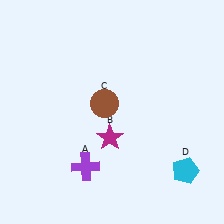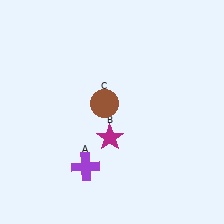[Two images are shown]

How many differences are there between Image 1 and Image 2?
There is 1 difference between the two images.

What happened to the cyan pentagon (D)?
The cyan pentagon (D) was removed in Image 2. It was in the bottom-right area of Image 1.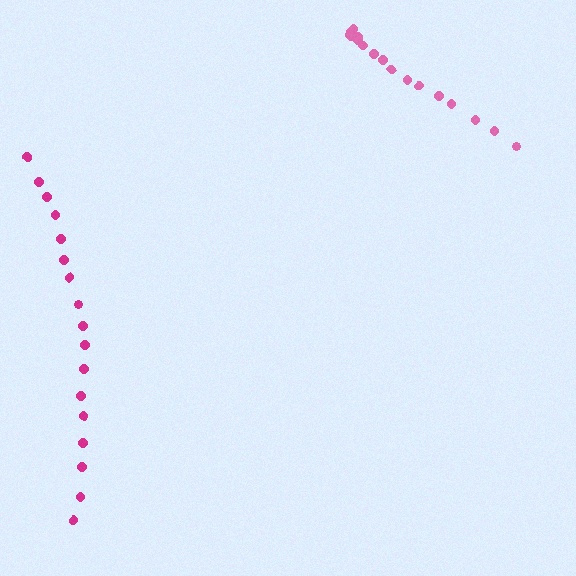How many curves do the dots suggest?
There are 2 distinct paths.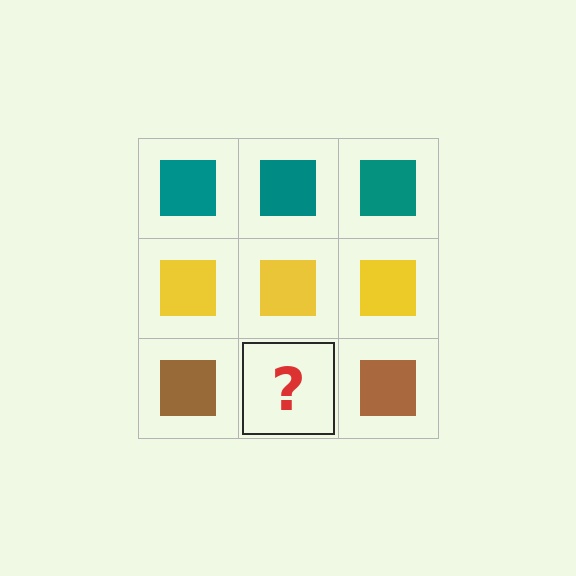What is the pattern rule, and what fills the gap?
The rule is that each row has a consistent color. The gap should be filled with a brown square.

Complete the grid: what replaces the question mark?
The question mark should be replaced with a brown square.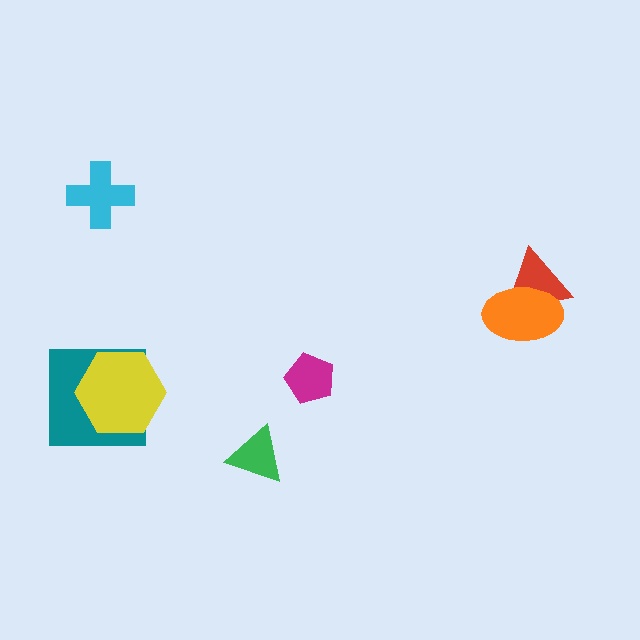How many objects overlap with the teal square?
1 object overlaps with the teal square.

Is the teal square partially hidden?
Yes, it is partially covered by another shape.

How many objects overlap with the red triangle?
1 object overlaps with the red triangle.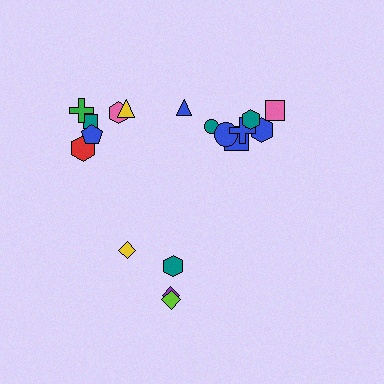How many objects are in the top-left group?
There are 6 objects.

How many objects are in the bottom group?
There are 4 objects.